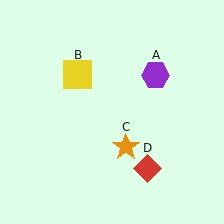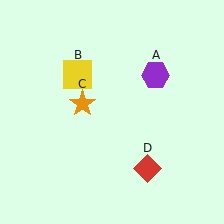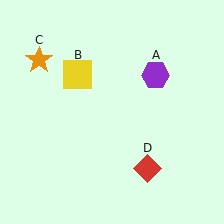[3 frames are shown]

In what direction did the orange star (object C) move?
The orange star (object C) moved up and to the left.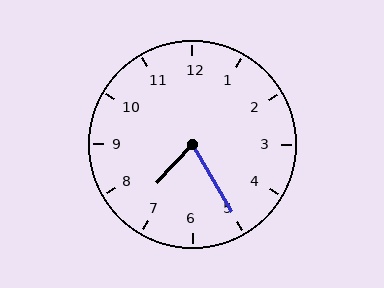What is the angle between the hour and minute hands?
Approximately 72 degrees.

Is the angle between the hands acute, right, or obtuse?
It is acute.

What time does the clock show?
7:25.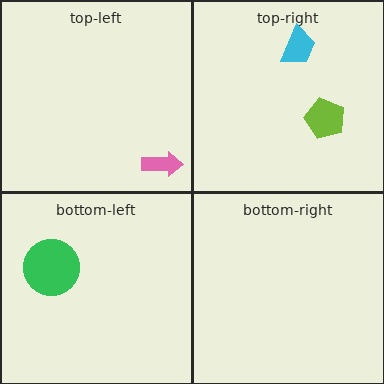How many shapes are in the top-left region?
1.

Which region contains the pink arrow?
The top-left region.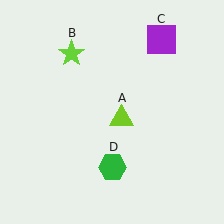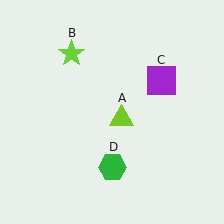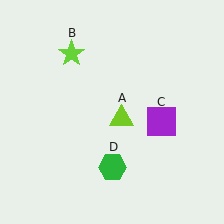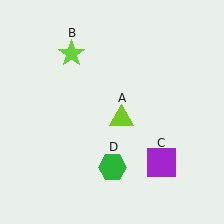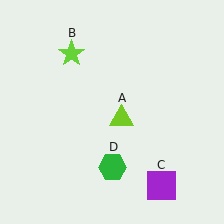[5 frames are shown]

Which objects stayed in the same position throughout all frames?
Lime triangle (object A) and lime star (object B) and green hexagon (object D) remained stationary.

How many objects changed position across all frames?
1 object changed position: purple square (object C).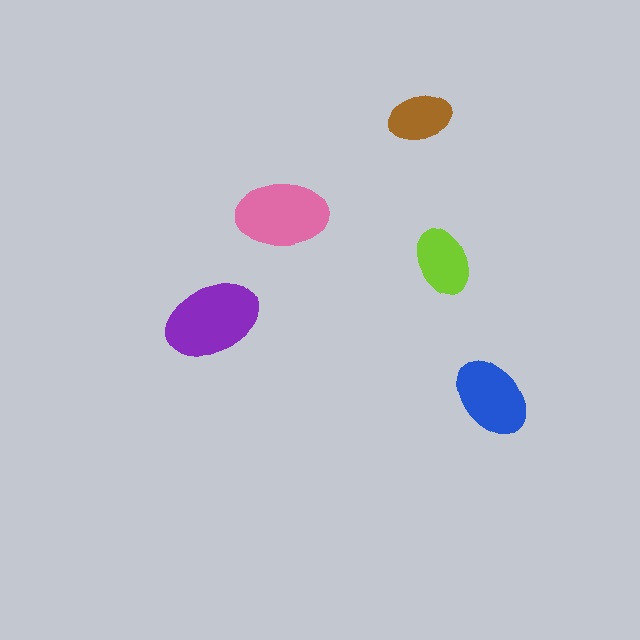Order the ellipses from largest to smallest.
the purple one, the pink one, the blue one, the lime one, the brown one.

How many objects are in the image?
There are 5 objects in the image.